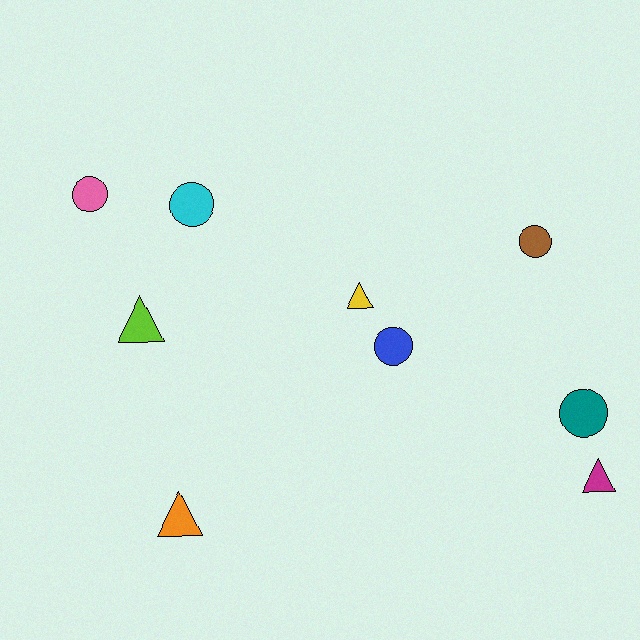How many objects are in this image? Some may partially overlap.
There are 9 objects.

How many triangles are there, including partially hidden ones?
There are 4 triangles.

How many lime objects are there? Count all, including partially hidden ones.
There is 1 lime object.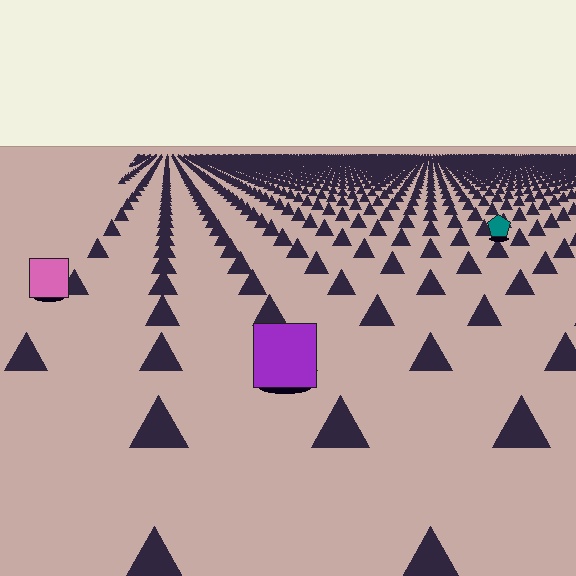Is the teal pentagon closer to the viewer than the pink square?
No. The pink square is closer — you can tell from the texture gradient: the ground texture is coarser near it.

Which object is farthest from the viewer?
The teal pentagon is farthest from the viewer. It appears smaller and the ground texture around it is denser.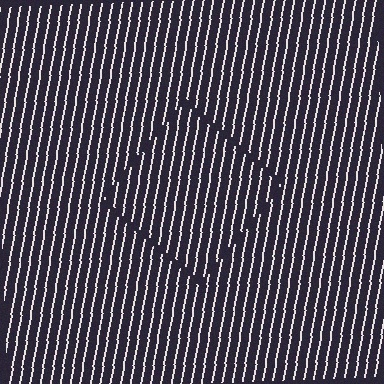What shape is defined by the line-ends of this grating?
An illusory square. The interior of the shape contains the same grating, shifted by half a period — the contour is defined by the phase discontinuity where line-ends from the inner and outer gratings abut.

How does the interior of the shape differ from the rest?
The interior of the shape contains the same grating, shifted by half a period — the contour is defined by the phase discontinuity where line-ends from the inner and outer gratings abut.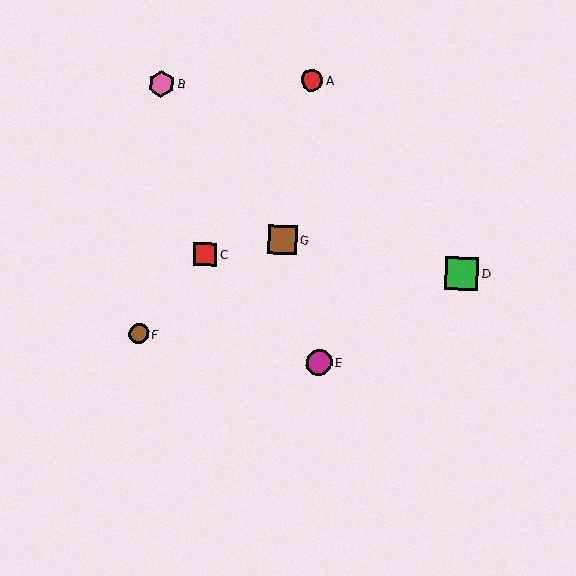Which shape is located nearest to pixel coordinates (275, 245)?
The brown square (labeled G) at (283, 240) is nearest to that location.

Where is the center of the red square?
The center of the red square is at (205, 254).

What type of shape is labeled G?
Shape G is a brown square.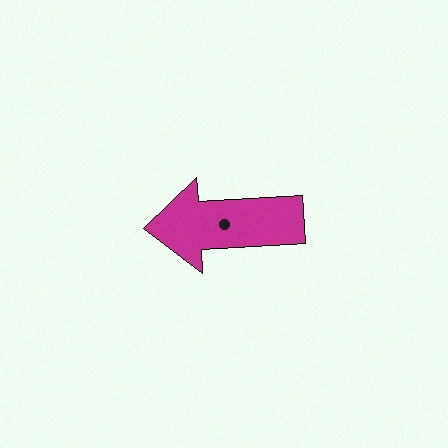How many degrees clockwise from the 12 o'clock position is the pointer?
Approximately 267 degrees.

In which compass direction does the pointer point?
West.